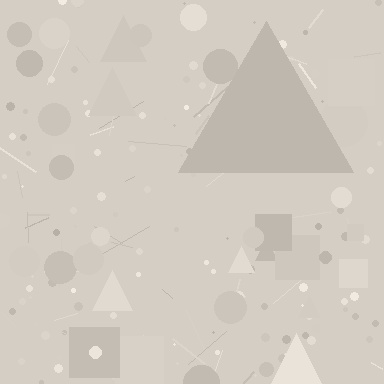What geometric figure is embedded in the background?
A triangle is embedded in the background.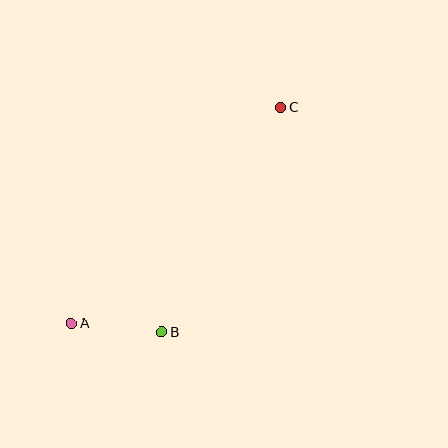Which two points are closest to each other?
Points A and B are closest to each other.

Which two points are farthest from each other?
Points A and C are farthest from each other.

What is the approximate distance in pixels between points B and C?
The distance between B and C is approximately 254 pixels.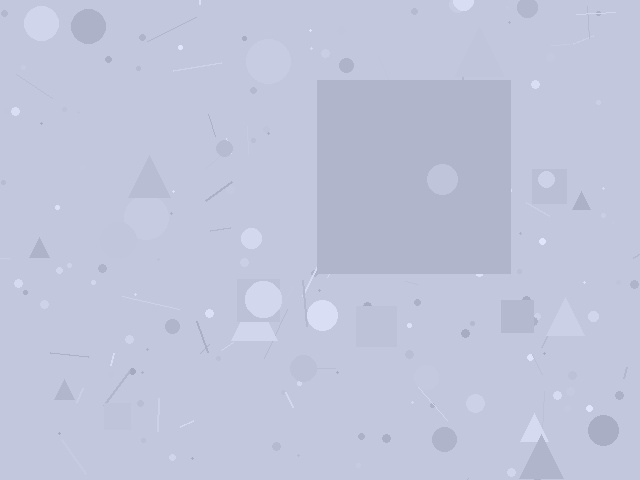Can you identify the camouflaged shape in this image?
The camouflaged shape is a square.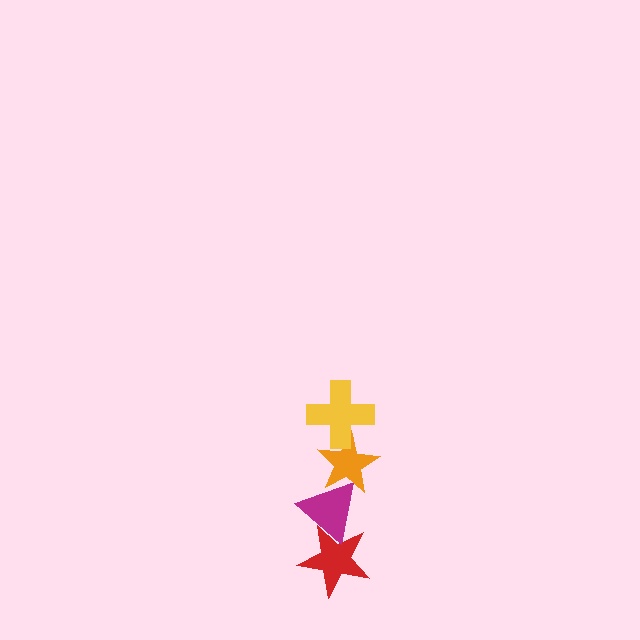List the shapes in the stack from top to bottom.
From top to bottom: the yellow cross, the orange star, the magenta triangle, the red star.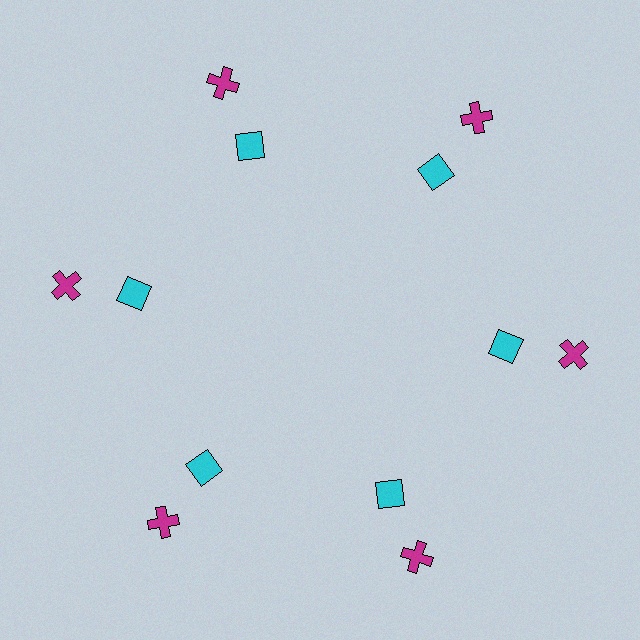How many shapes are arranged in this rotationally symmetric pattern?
There are 12 shapes, arranged in 6 groups of 2.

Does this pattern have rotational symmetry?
Yes, this pattern has 6-fold rotational symmetry. It looks the same after rotating 60 degrees around the center.